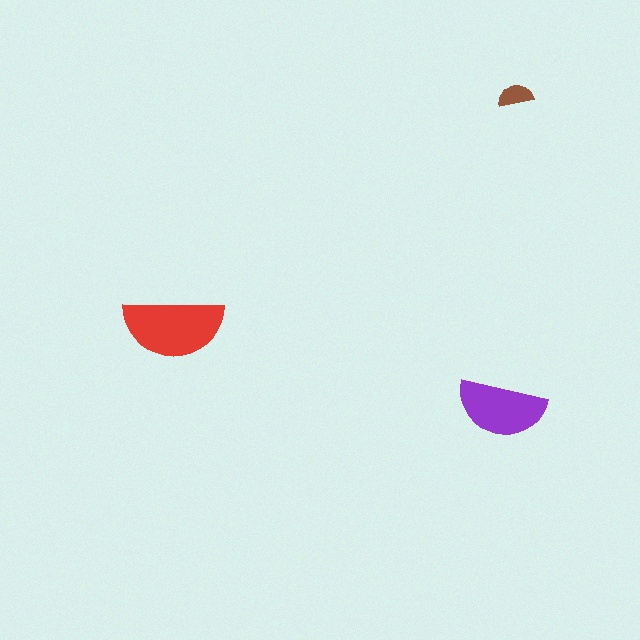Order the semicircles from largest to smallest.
the red one, the purple one, the brown one.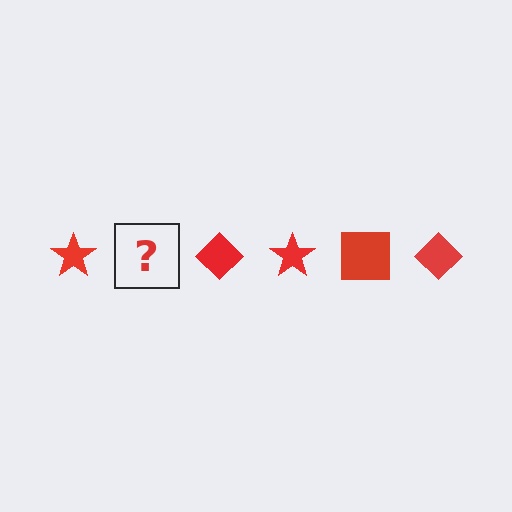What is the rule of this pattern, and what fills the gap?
The rule is that the pattern cycles through star, square, diamond shapes in red. The gap should be filled with a red square.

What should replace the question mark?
The question mark should be replaced with a red square.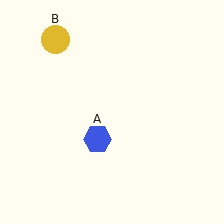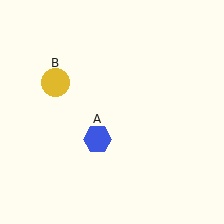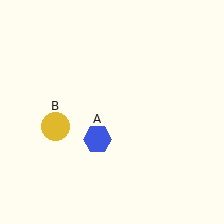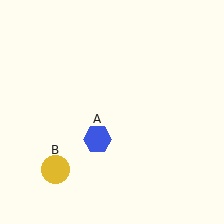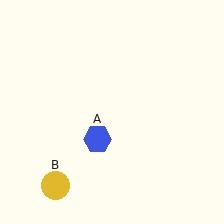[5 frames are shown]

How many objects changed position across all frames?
1 object changed position: yellow circle (object B).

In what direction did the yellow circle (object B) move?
The yellow circle (object B) moved down.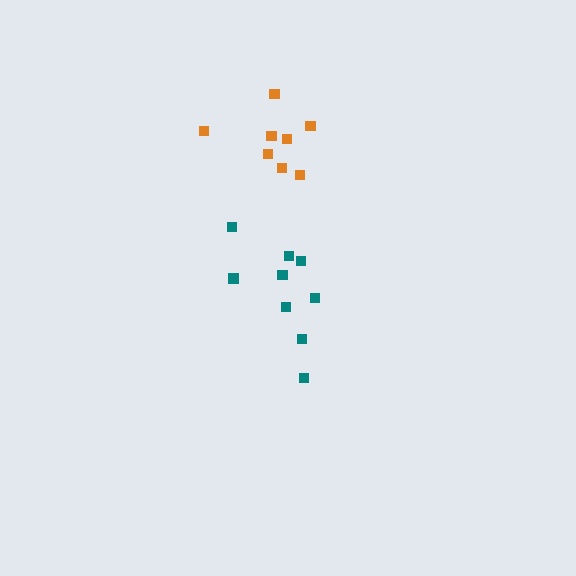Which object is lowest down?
The teal cluster is bottommost.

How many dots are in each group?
Group 1: 8 dots, Group 2: 9 dots (17 total).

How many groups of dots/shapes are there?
There are 2 groups.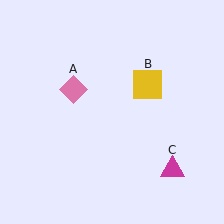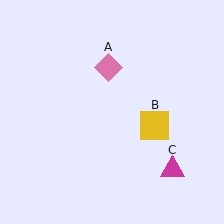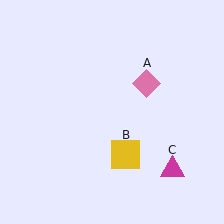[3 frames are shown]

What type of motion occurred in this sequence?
The pink diamond (object A), yellow square (object B) rotated clockwise around the center of the scene.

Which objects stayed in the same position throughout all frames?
Magenta triangle (object C) remained stationary.